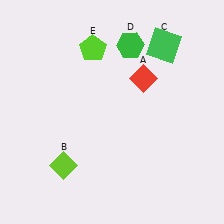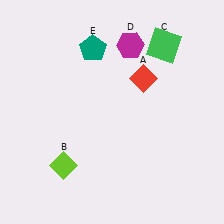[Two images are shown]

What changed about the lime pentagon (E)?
In Image 1, E is lime. In Image 2, it changed to teal.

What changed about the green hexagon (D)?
In Image 1, D is green. In Image 2, it changed to magenta.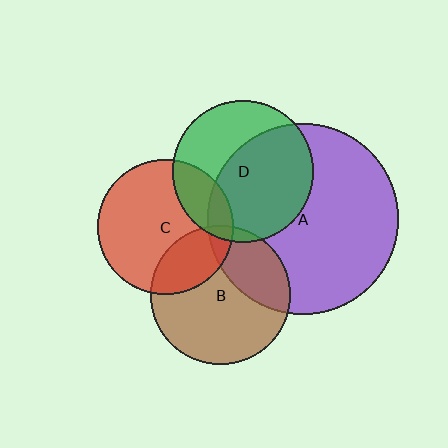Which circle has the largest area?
Circle A (purple).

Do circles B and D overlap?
Yes.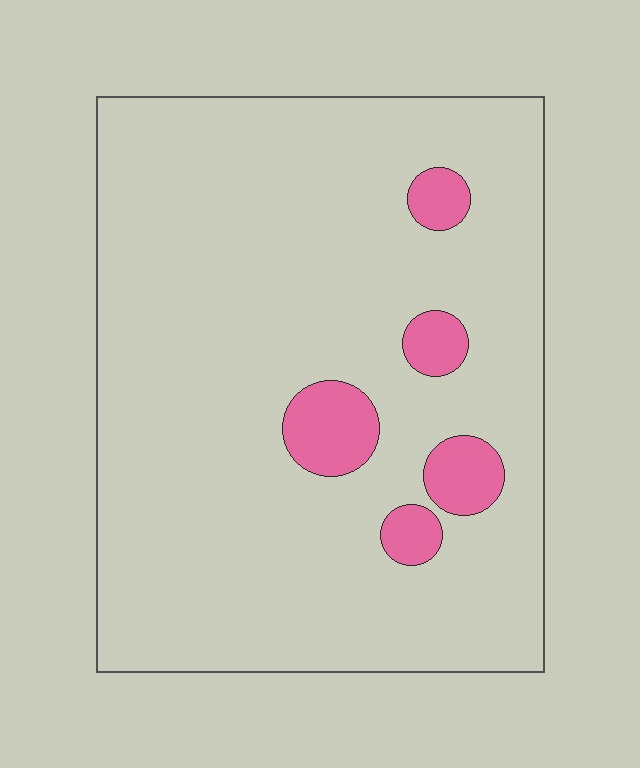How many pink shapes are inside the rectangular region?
5.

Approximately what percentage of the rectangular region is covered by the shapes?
Approximately 10%.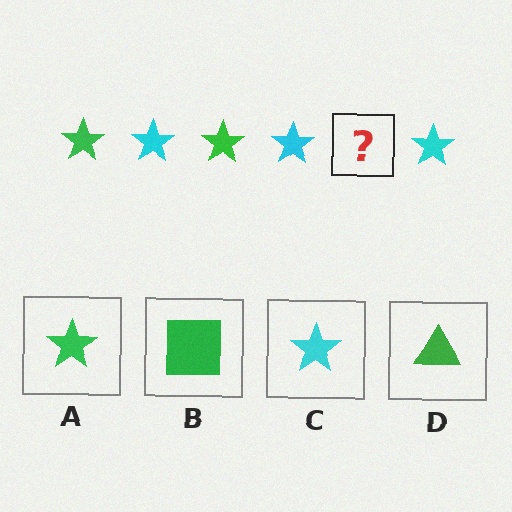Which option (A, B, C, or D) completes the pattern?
A.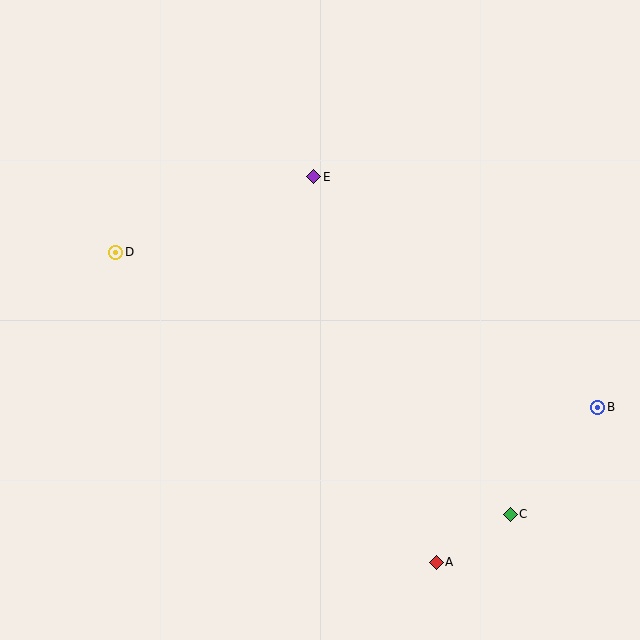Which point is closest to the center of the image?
Point E at (314, 177) is closest to the center.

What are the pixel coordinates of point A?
Point A is at (436, 562).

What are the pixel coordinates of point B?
Point B is at (598, 407).